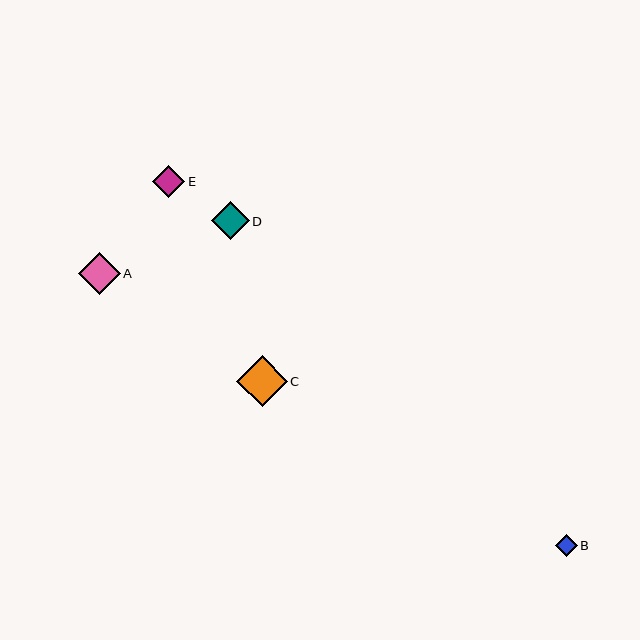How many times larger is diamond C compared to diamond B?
Diamond C is approximately 2.3 times the size of diamond B.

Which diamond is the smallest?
Diamond B is the smallest with a size of approximately 22 pixels.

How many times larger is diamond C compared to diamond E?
Diamond C is approximately 1.6 times the size of diamond E.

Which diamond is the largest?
Diamond C is the largest with a size of approximately 50 pixels.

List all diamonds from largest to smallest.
From largest to smallest: C, A, D, E, B.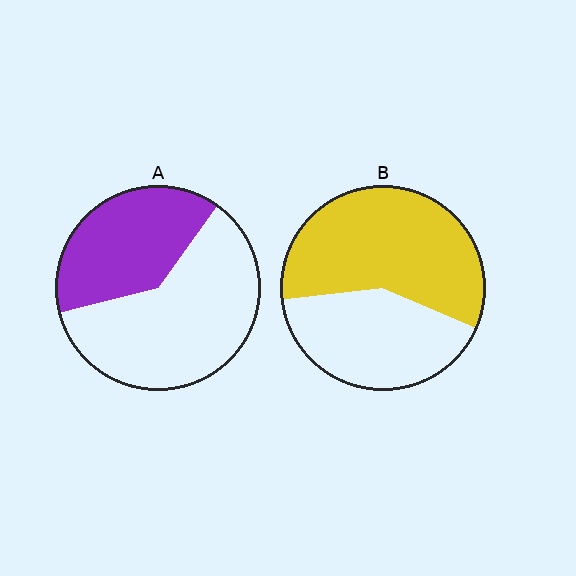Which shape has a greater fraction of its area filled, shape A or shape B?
Shape B.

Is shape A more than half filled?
No.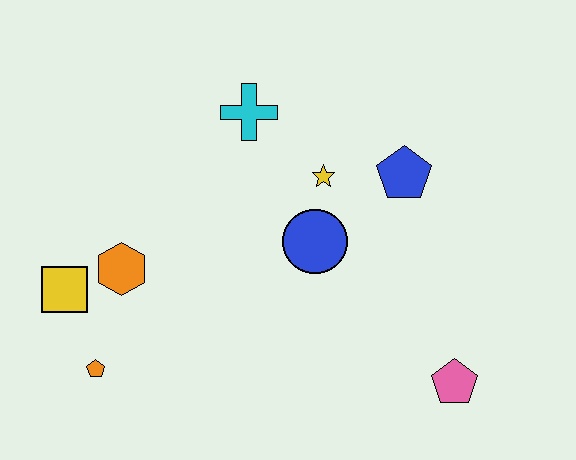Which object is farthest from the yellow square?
The pink pentagon is farthest from the yellow square.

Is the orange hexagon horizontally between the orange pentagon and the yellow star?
Yes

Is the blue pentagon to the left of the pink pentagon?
Yes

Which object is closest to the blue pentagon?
The yellow star is closest to the blue pentagon.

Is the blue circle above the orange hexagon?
Yes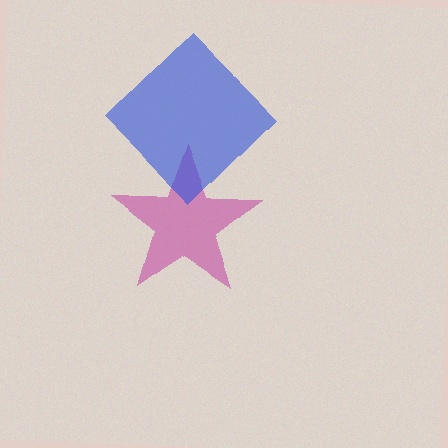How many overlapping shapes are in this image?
There are 2 overlapping shapes in the image.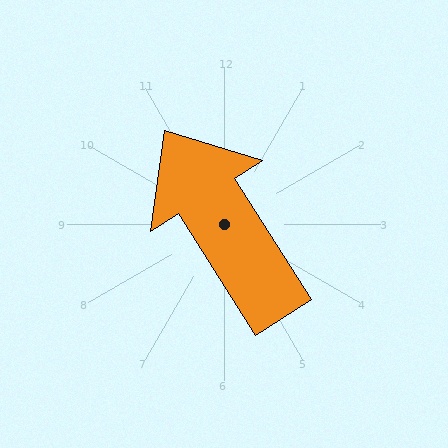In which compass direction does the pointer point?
Northwest.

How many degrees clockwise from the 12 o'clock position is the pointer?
Approximately 328 degrees.